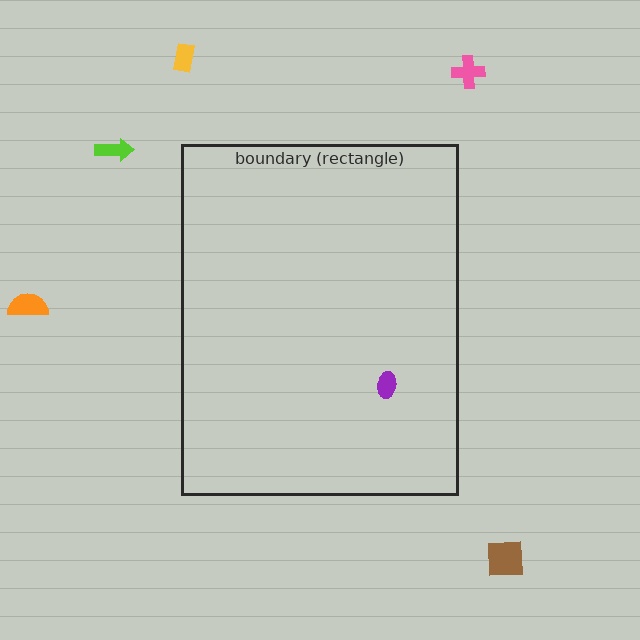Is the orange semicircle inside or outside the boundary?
Outside.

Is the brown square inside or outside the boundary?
Outside.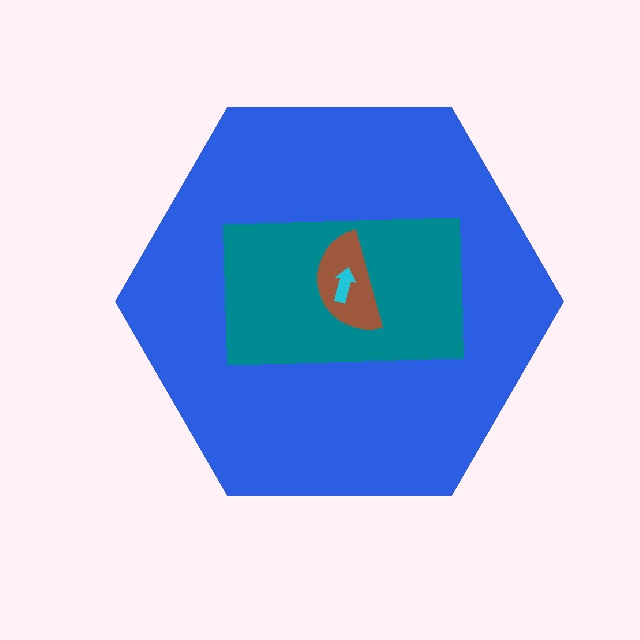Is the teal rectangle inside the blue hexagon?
Yes.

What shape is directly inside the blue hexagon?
The teal rectangle.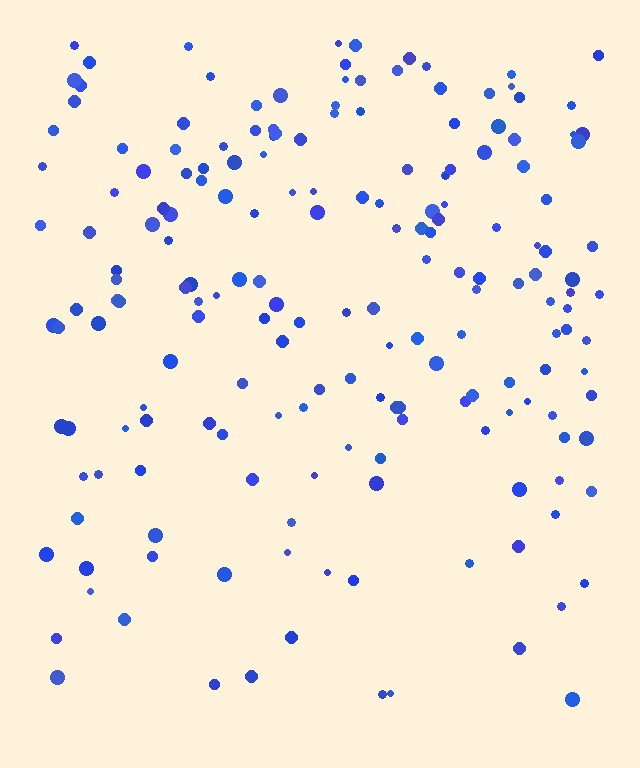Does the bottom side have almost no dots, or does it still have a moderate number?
Still a moderate number, just noticeably fewer than the top.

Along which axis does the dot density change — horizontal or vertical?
Vertical.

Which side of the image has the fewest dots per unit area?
The bottom.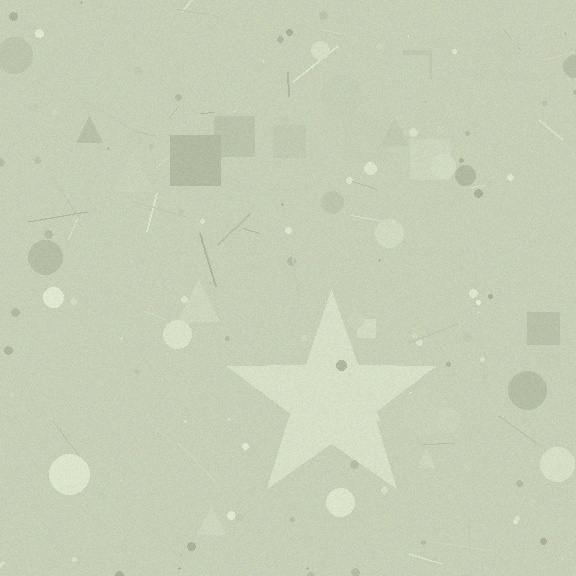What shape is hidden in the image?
A star is hidden in the image.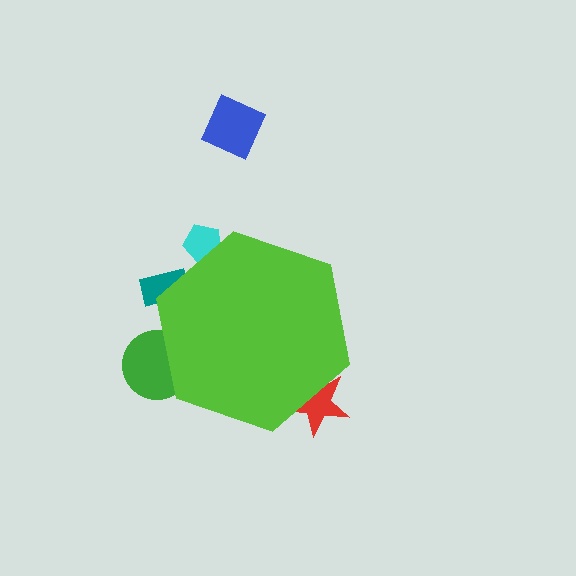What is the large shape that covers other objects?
A lime hexagon.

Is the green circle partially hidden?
Yes, the green circle is partially hidden behind the lime hexagon.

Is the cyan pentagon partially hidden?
Yes, the cyan pentagon is partially hidden behind the lime hexagon.